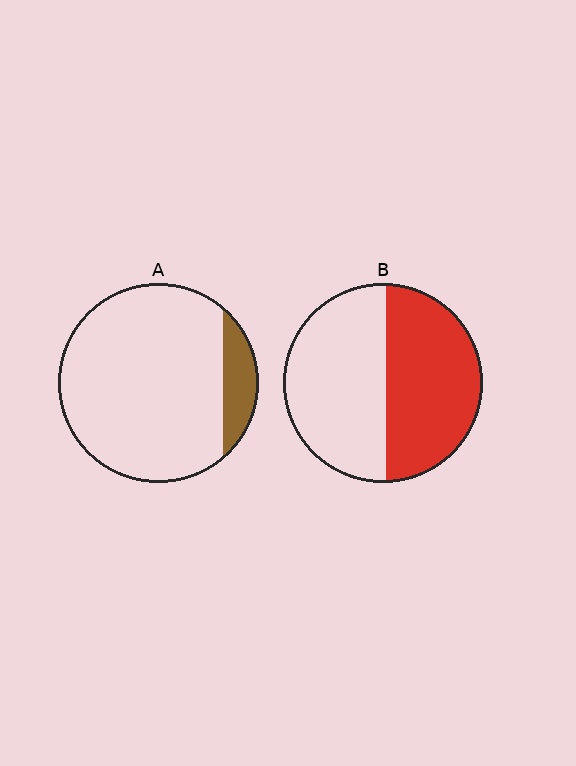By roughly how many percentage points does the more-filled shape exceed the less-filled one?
By roughly 35 percentage points (B over A).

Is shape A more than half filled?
No.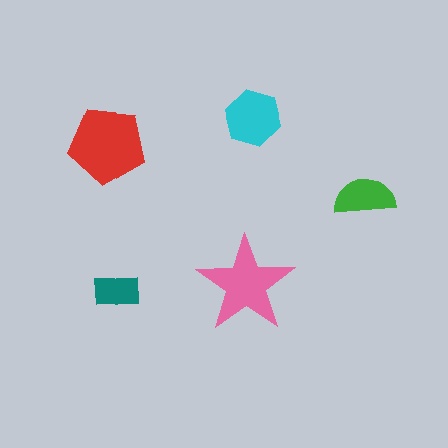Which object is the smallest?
The teal rectangle.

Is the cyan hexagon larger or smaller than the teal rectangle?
Larger.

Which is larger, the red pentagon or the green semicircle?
The red pentagon.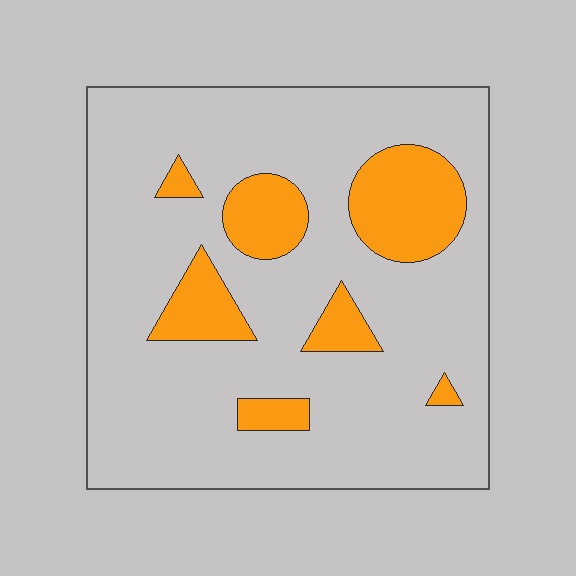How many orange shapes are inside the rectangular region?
7.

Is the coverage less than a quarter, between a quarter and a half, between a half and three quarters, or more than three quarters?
Less than a quarter.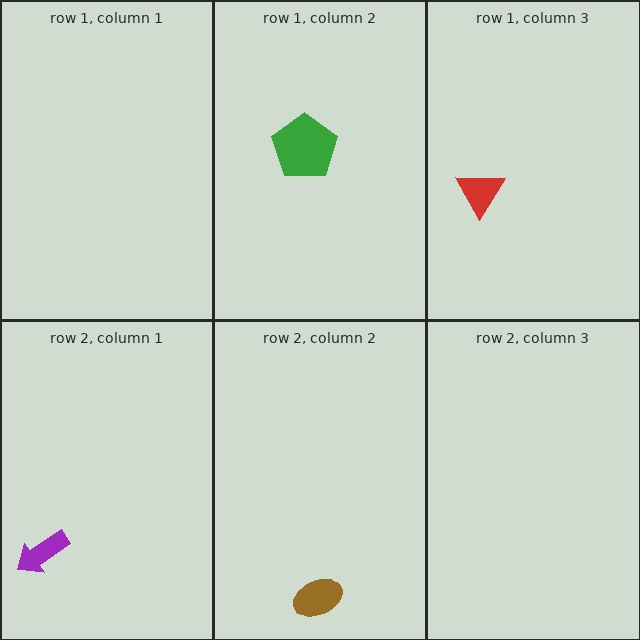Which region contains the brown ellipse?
The row 2, column 2 region.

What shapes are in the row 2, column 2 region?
The brown ellipse.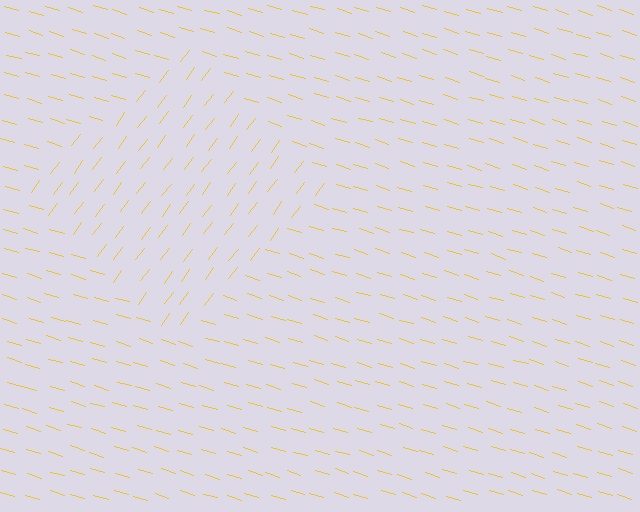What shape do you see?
I see a diamond.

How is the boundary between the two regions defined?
The boundary is defined purely by a change in line orientation (approximately 71 degrees difference). All lines are the same color and thickness.